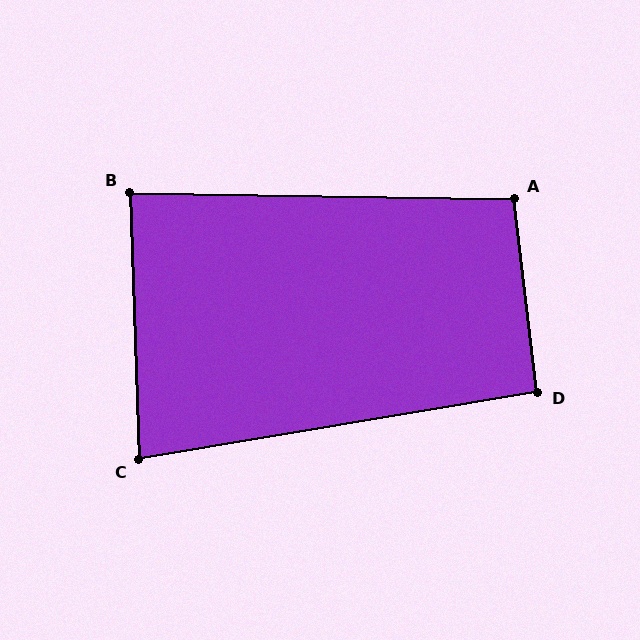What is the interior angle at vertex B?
Approximately 87 degrees (approximately right).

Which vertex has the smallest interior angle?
C, at approximately 82 degrees.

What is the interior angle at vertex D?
Approximately 93 degrees (approximately right).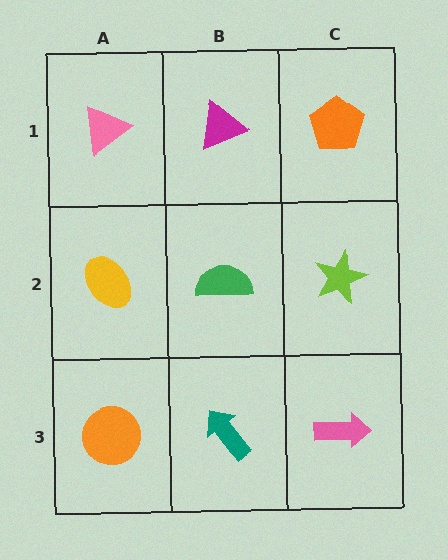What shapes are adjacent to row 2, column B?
A magenta triangle (row 1, column B), a teal arrow (row 3, column B), a yellow ellipse (row 2, column A), a lime star (row 2, column C).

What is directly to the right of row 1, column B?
An orange pentagon.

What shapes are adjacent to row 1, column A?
A yellow ellipse (row 2, column A), a magenta triangle (row 1, column B).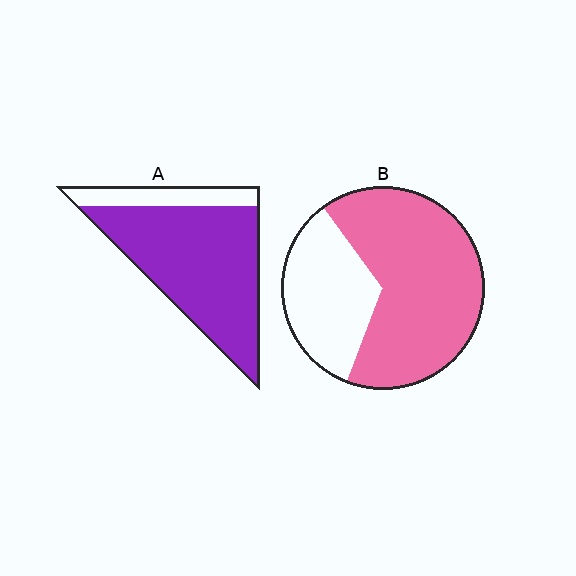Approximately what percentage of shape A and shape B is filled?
A is approximately 80% and B is approximately 65%.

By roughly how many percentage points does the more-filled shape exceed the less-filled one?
By roughly 15 percentage points (A over B).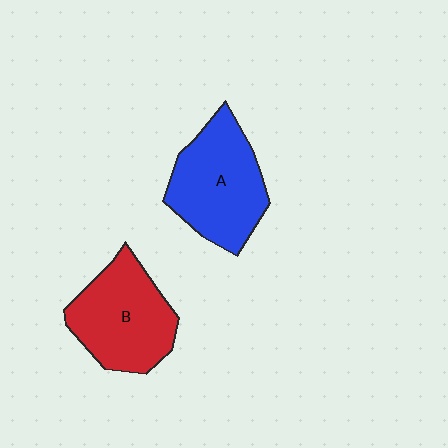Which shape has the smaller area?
Shape B (red).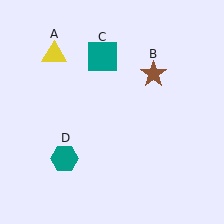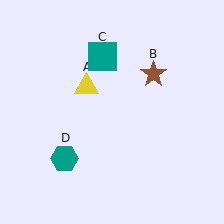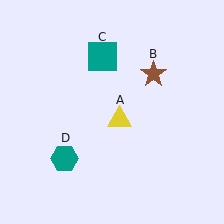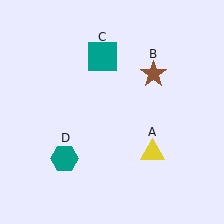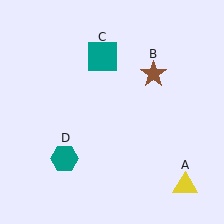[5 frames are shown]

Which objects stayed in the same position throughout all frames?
Brown star (object B) and teal square (object C) and teal hexagon (object D) remained stationary.